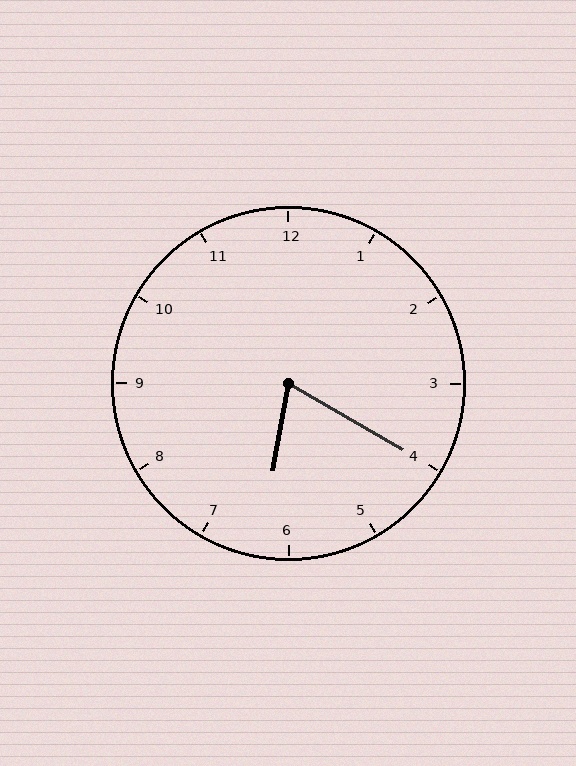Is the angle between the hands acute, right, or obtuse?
It is acute.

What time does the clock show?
6:20.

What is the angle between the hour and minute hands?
Approximately 70 degrees.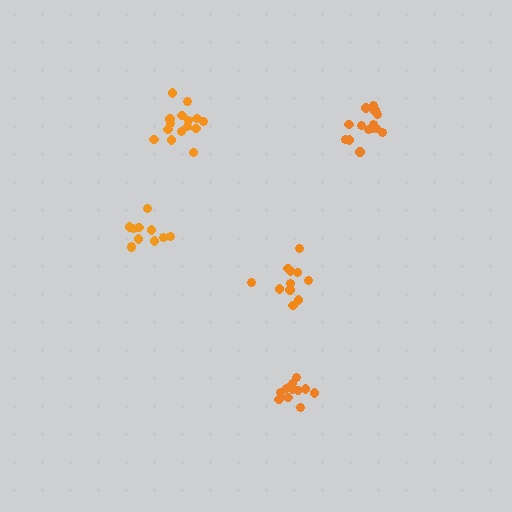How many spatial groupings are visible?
There are 5 spatial groupings.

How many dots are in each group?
Group 1: 15 dots, Group 2: 15 dots, Group 3: 11 dots, Group 4: 11 dots, Group 5: 13 dots (65 total).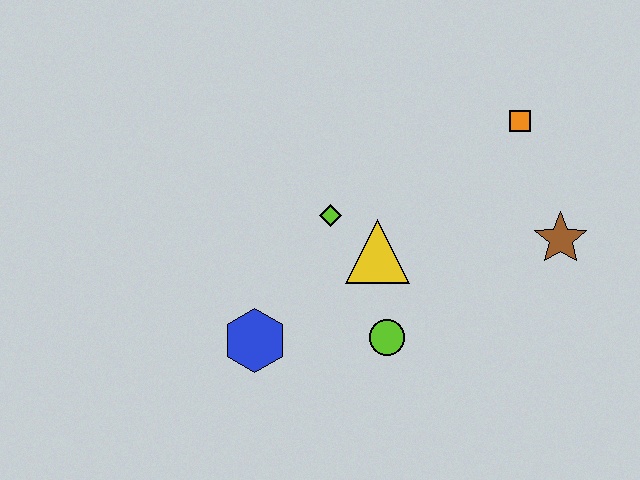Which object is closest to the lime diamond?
The yellow triangle is closest to the lime diamond.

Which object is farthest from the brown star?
The blue hexagon is farthest from the brown star.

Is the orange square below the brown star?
No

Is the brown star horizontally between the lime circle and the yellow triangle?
No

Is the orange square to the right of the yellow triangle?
Yes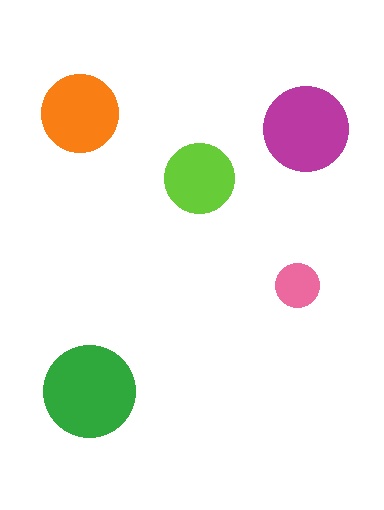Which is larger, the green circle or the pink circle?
The green one.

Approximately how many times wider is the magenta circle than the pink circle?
About 2 times wider.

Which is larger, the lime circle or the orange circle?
The orange one.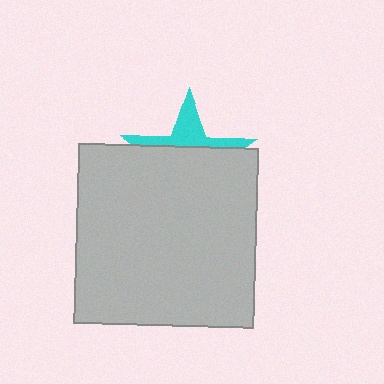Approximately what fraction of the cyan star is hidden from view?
Roughly 69% of the cyan star is hidden behind the light gray square.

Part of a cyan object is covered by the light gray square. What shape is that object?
It is a star.